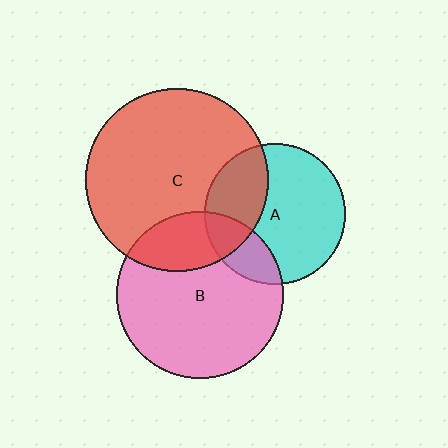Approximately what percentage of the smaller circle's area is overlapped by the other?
Approximately 30%.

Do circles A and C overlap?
Yes.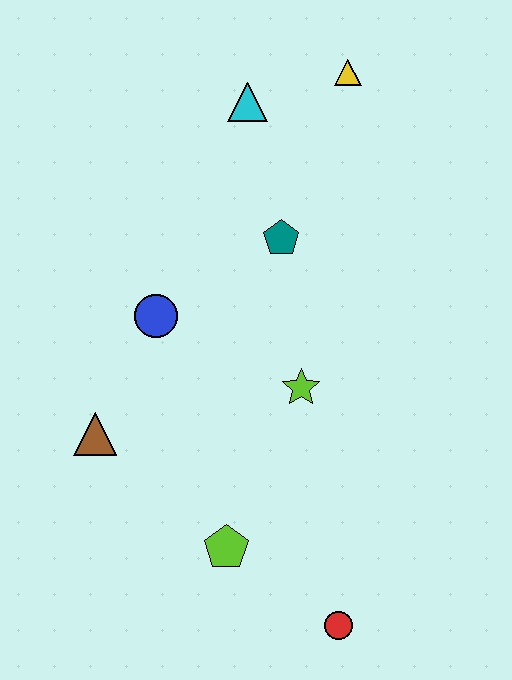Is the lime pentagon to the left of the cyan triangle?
Yes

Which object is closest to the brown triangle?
The blue circle is closest to the brown triangle.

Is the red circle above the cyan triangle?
No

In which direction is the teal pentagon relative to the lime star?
The teal pentagon is above the lime star.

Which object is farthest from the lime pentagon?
The yellow triangle is farthest from the lime pentagon.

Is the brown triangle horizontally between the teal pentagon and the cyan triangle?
No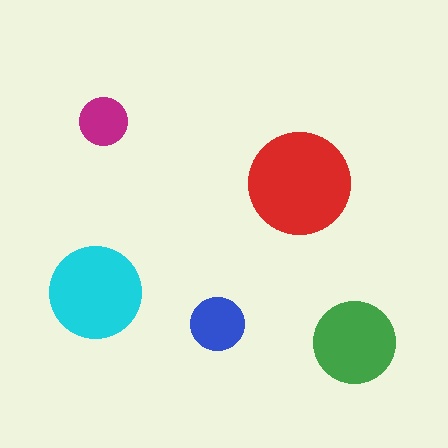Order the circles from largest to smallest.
the red one, the cyan one, the green one, the blue one, the magenta one.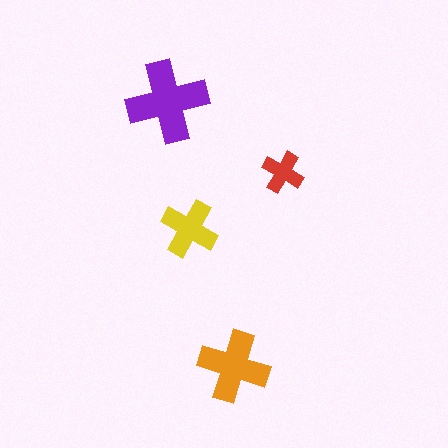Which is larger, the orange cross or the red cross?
The orange one.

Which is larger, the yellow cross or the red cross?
The yellow one.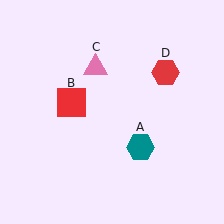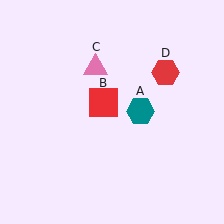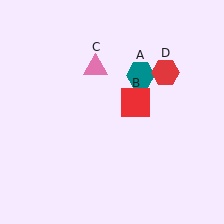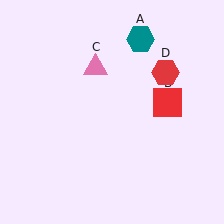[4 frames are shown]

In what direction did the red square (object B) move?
The red square (object B) moved right.